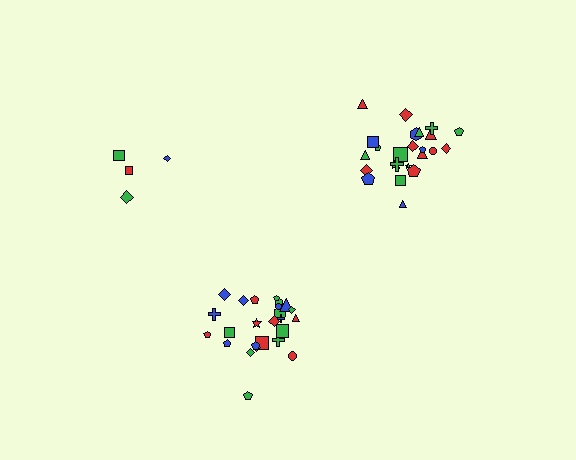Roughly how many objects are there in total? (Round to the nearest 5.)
Roughly 55 objects in total.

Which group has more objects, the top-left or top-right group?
The top-right group.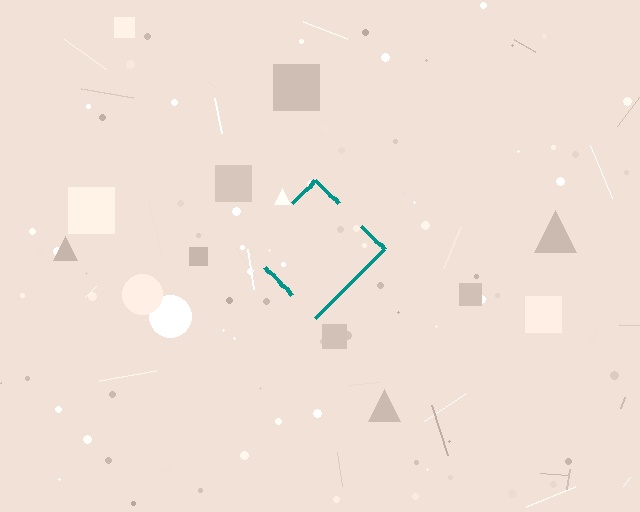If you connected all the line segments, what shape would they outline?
They would outline a diamond.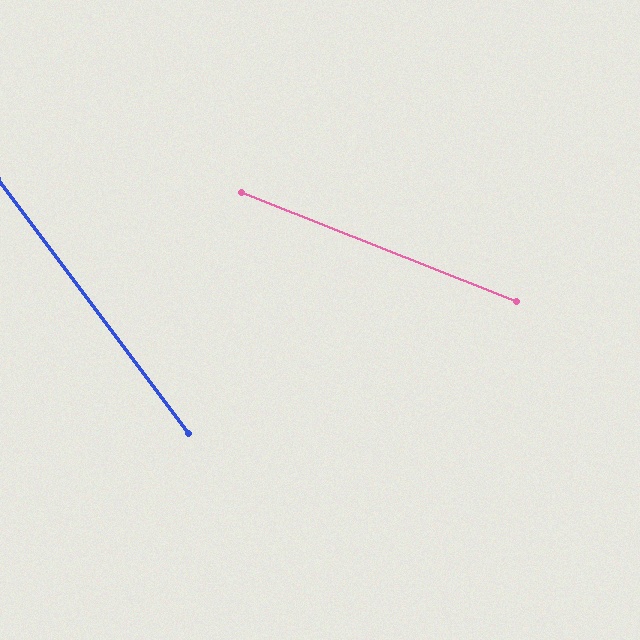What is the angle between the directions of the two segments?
Approximately 31 degrees.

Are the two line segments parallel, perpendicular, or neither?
Neither parallel nor perpendicular — they differ by about 31°.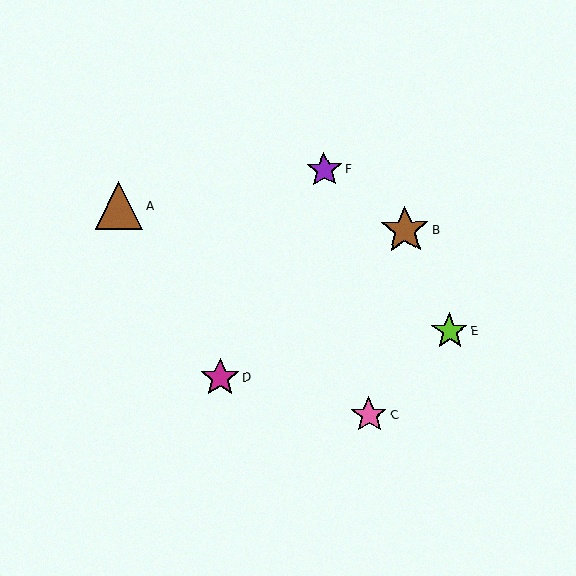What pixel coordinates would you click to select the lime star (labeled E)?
Click at (450, 331) to select the lime star E.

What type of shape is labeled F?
Shape F is a purple star.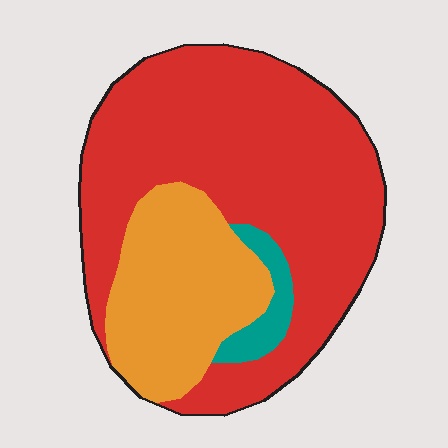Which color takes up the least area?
Teal, at roughly 5%.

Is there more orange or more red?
Red.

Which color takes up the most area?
Red, at roughly 65%.